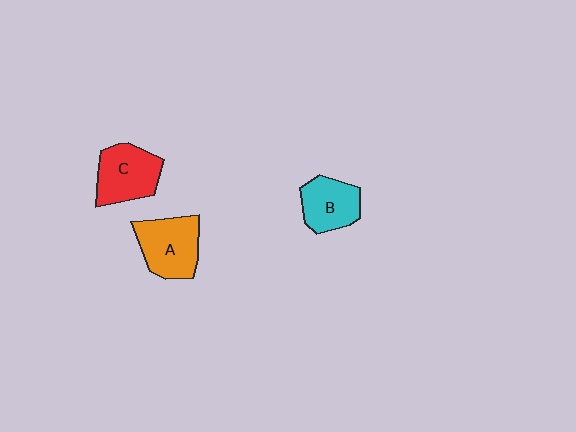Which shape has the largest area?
Shape A (orange).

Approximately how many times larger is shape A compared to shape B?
Approximately 1.2 times.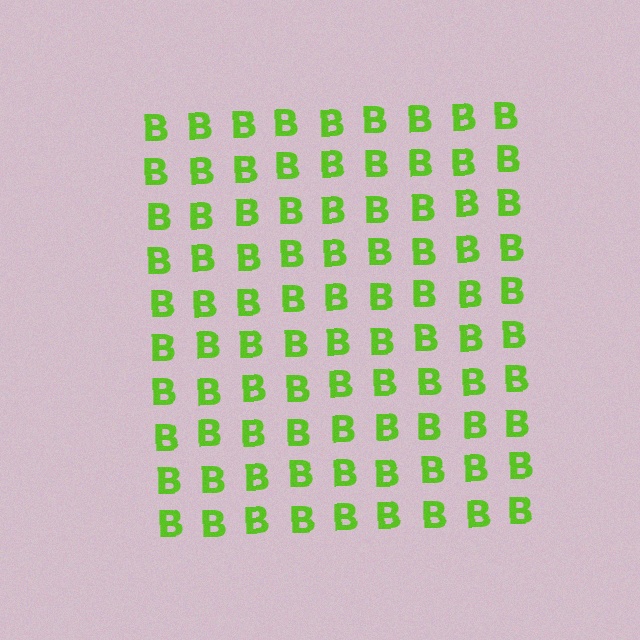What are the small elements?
The small elements are letter B's.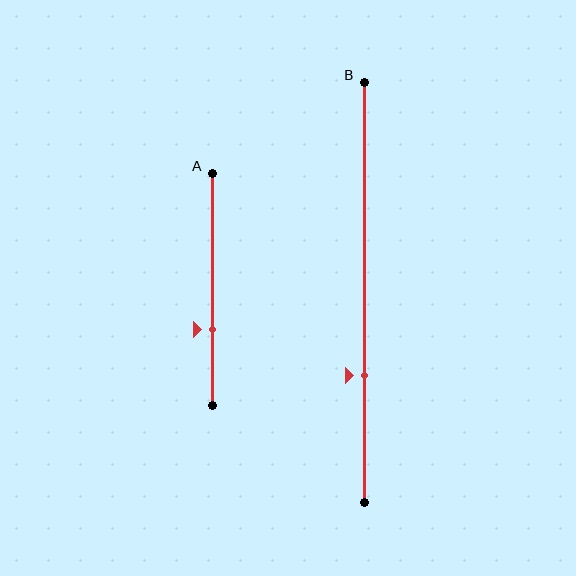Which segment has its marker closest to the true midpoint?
Segment A has its marker closest to the true midpoint.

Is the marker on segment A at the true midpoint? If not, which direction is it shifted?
No, the marker on segment A is shifted downward by about 17% of the segment length.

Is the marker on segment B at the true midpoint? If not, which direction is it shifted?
No, the marker on segment B is shifted downward by about 20% of the segment length.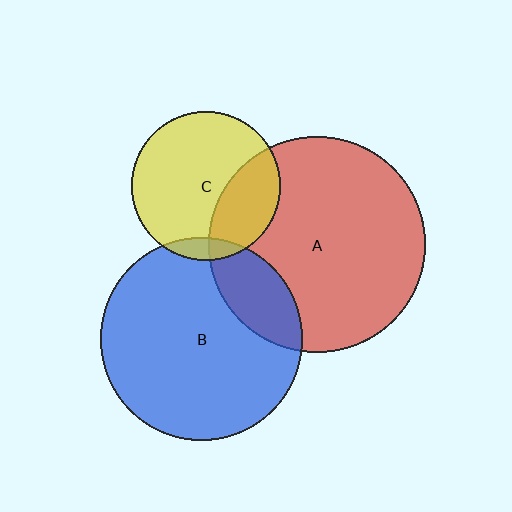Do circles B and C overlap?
Yes.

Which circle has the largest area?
Circle A (red).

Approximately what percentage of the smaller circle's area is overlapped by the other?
Approximately 5%.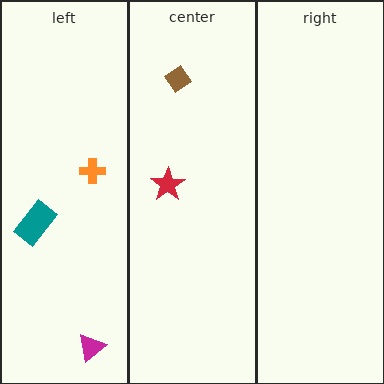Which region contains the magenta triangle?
The left region.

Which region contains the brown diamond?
The center region.